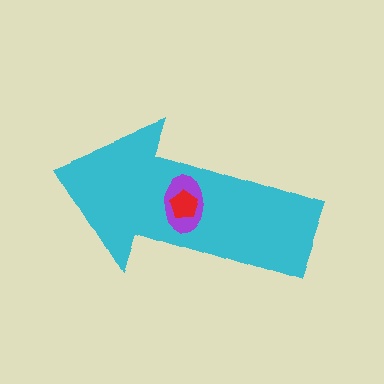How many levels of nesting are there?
3.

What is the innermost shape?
The red pentagon.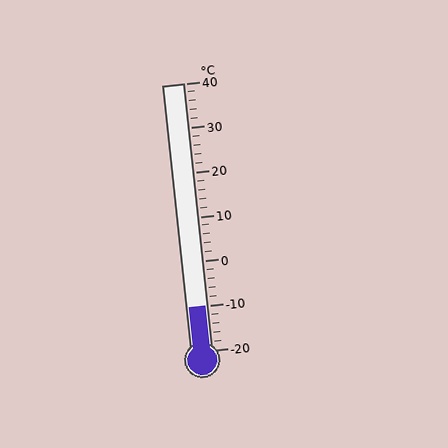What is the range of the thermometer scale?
The thermometer scale ranges from -20°C to 40°C.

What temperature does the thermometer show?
The thermometer shows approximately -10°C.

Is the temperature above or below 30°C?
The temperature is below 30°C.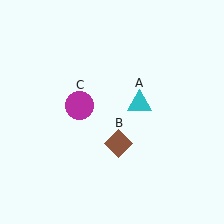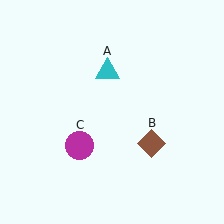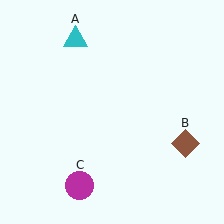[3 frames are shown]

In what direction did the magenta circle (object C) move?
The magenta circle (object C) moved down.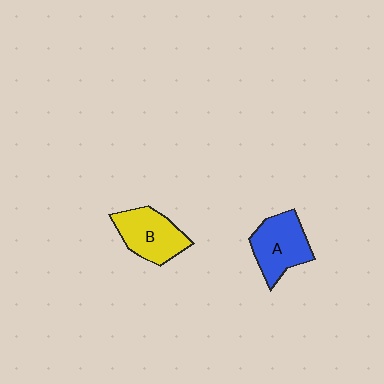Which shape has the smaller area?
Shape B (yellow).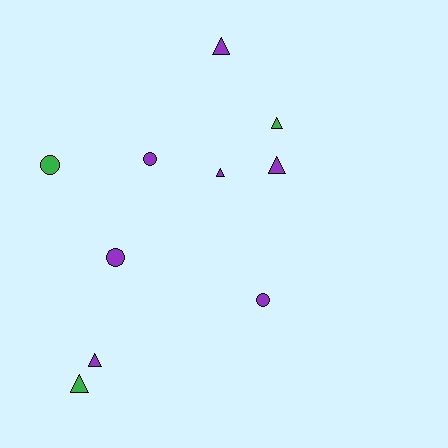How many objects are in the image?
There are 10 objects.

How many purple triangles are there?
There are 4 purple triangles.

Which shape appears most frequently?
Triangle, with 6 objects.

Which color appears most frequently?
Purple, with 7 objects.